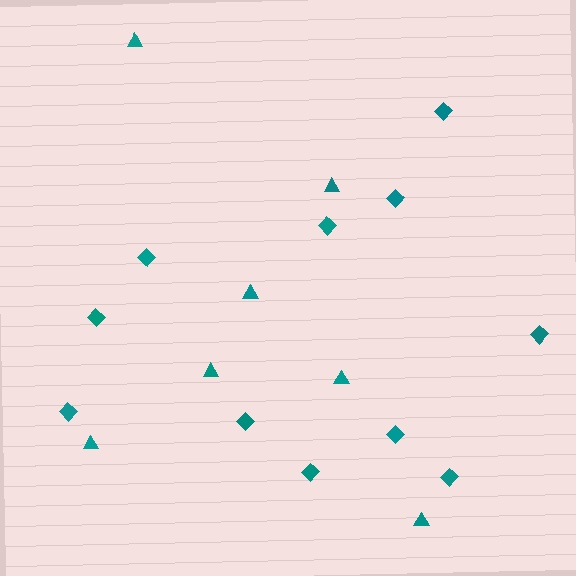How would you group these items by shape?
There are 2 groups: one group of diamonds (11) and one group of triangles (7).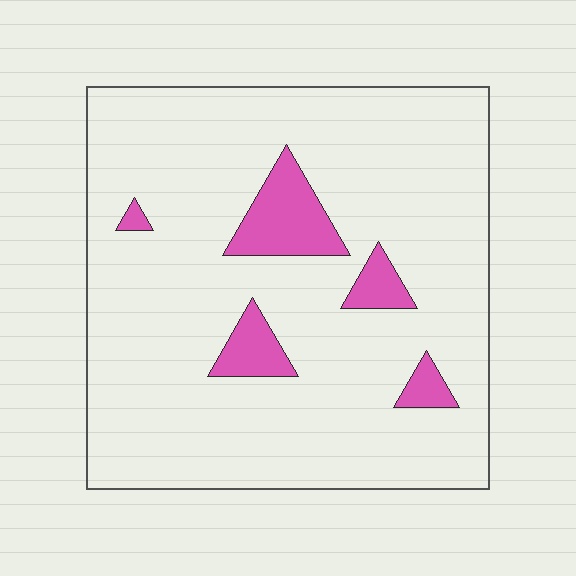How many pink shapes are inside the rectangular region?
5.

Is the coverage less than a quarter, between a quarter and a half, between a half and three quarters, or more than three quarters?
Less than a quarter.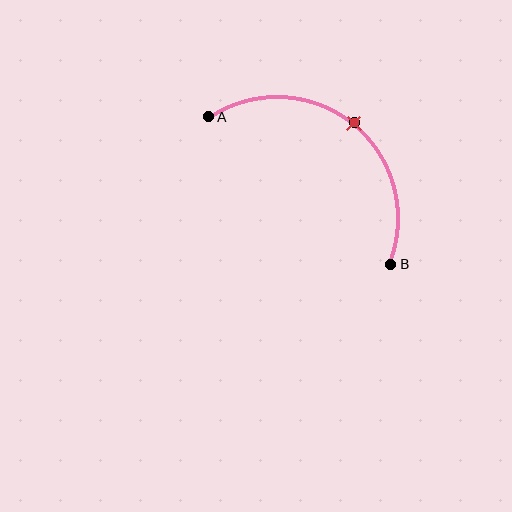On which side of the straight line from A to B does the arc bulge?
The arc bulges above and to the right of the straight line connecting A and B.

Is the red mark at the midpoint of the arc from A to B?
Yes. The red mark lies on the arc at equal arc-length from both A and B — it is the arc midpoint.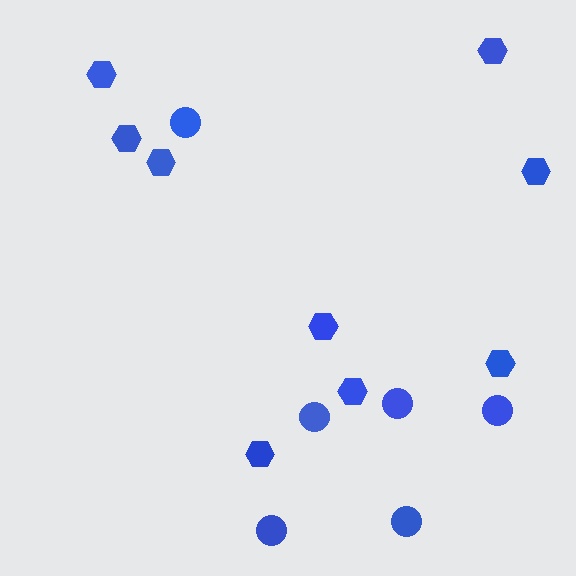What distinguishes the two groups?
There are 2 groups: one group of circles (6) and one group of hexagons (9).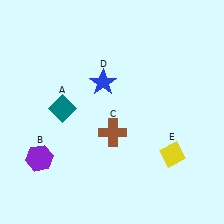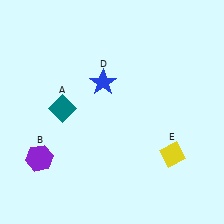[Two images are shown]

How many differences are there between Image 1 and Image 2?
There is 1 difference between the two images.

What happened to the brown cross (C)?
The brown cross (C) was removed in Image 2. It was in the bottom-right area of Image 1.